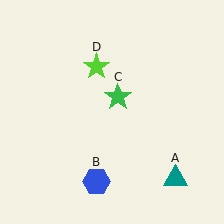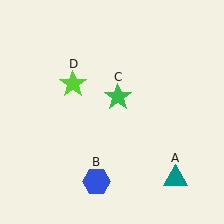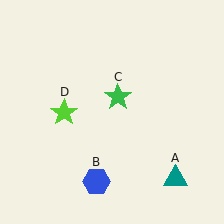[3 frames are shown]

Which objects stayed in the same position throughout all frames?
Teal triangle (object A) and blue hexagon (object B) and green star (object C) remained stationary.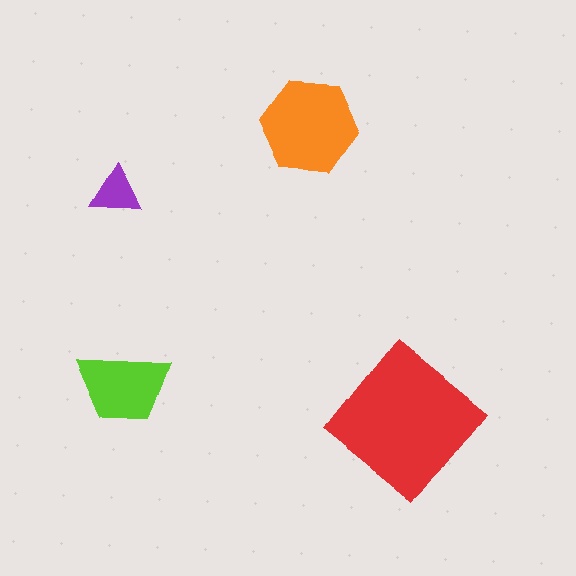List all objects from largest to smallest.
The red diamond, the orange hexagon, the lime trapezoid, the purple triangle.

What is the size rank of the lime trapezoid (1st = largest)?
3rd.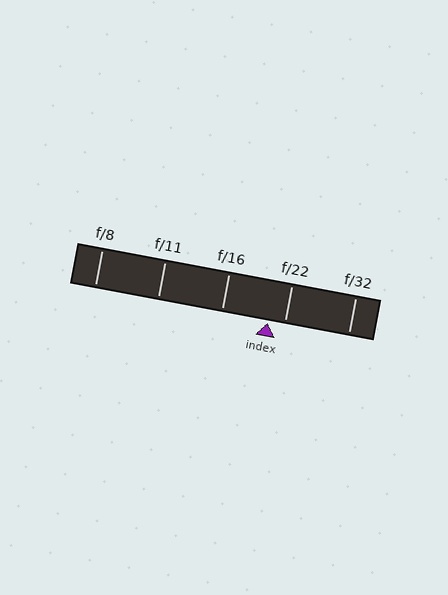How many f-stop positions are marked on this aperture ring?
There are 5 f-stop positions marked.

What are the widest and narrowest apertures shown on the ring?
The widest aperture shown is f/8 and the narrowest is f/32.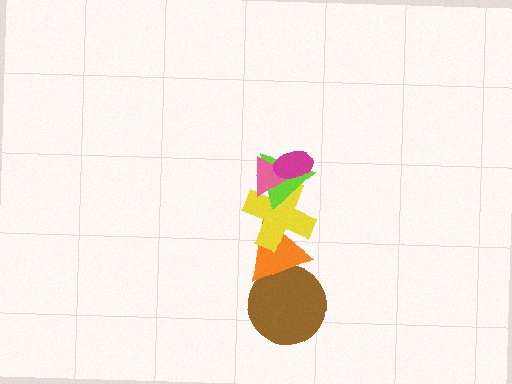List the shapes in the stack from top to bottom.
From top to bottom: the magenta ellipse, the pink triangle, the lime triangle, the yellow cross, the orange triangle, the brown circle.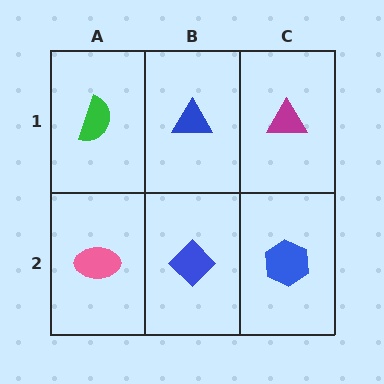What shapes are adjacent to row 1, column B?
A blue diamond (row 2, column B), a green semicircle (row 1, column A), a magenta triangle (row 1, column C).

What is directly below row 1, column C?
A blue hexagon.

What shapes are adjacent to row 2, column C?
A magenta triangle (row 1, column C), a blue diamond (row 2, column B).